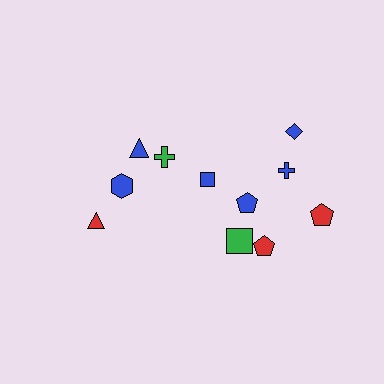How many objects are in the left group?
There are 4 objects.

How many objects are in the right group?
There are 7 objects.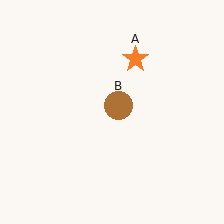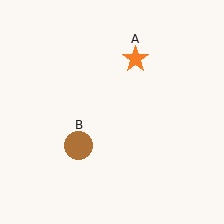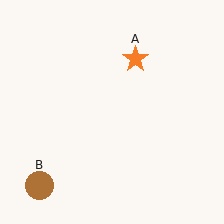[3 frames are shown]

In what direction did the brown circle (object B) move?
The brown circle (object B) moved down and to the left.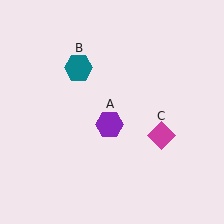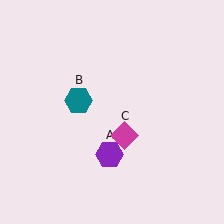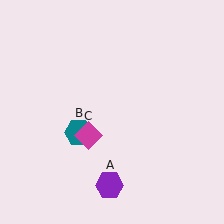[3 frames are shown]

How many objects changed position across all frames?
3 objects changed position: purple hexagon (object A), teal hexagon (object B), magenta diamond (object C).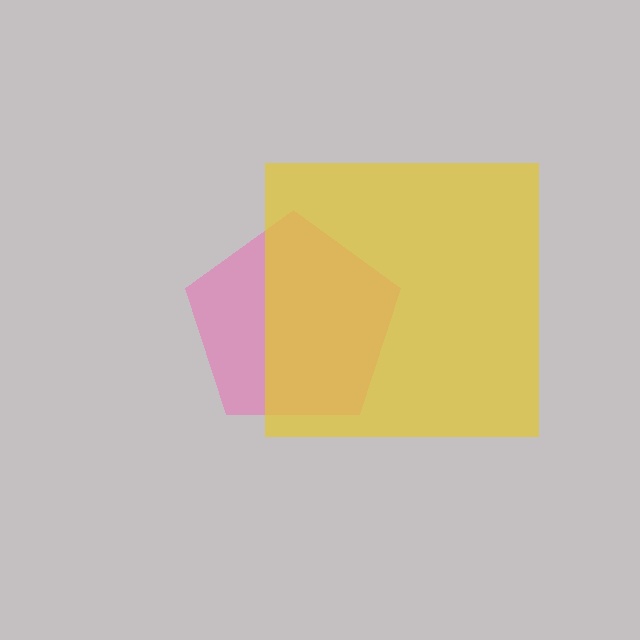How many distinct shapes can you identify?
There are 2 distinct shapes: a pink pentagon, a yellow square.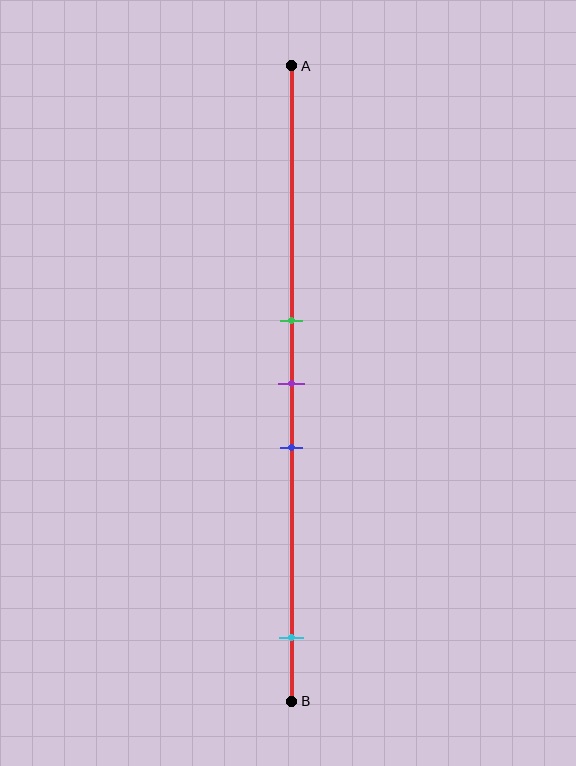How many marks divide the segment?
There are 4 marks dividing the segment.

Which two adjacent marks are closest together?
The green and purple marks are the closest adjacent pair.